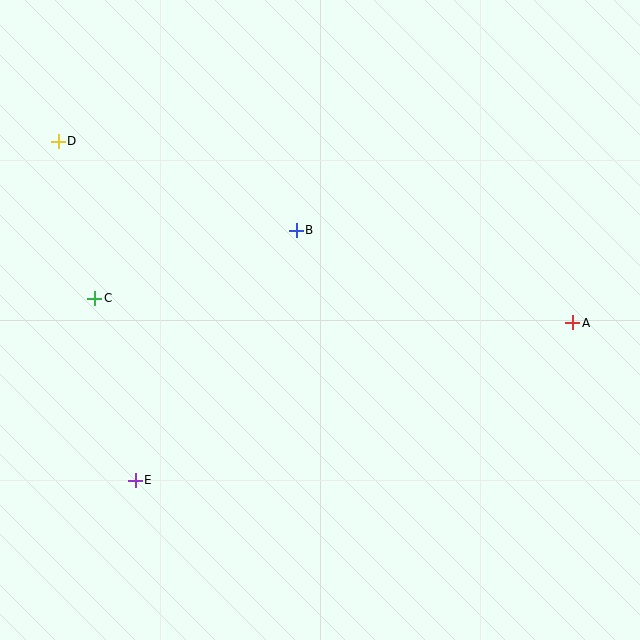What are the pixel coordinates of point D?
Point D is at (58, 141).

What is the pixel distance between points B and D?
The distance between B and D is 254 pixels.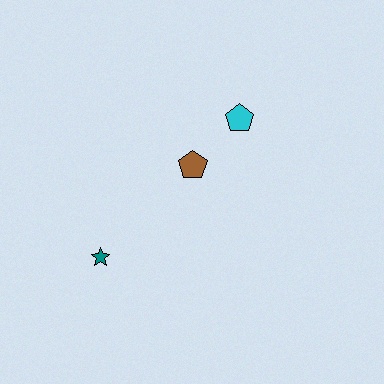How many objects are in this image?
There are 3 objects.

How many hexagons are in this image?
There are no hexagons.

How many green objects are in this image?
There are no green objects.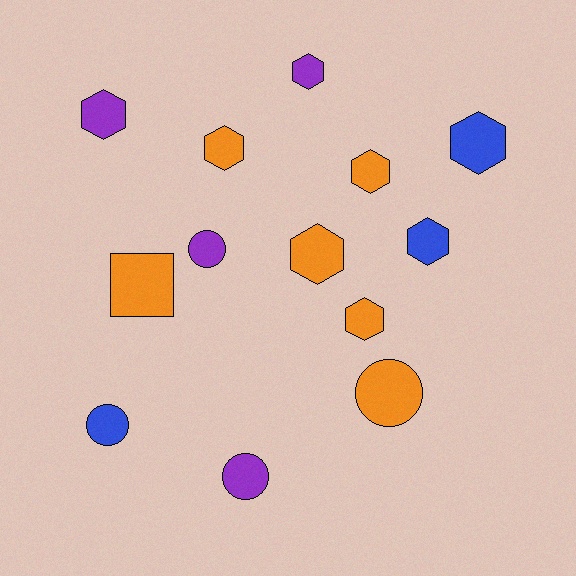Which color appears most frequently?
Orange, with 6 objects.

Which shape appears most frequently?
Hexagon, with 8 objects.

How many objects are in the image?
There are 13 objects.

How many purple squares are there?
There are no purple squares.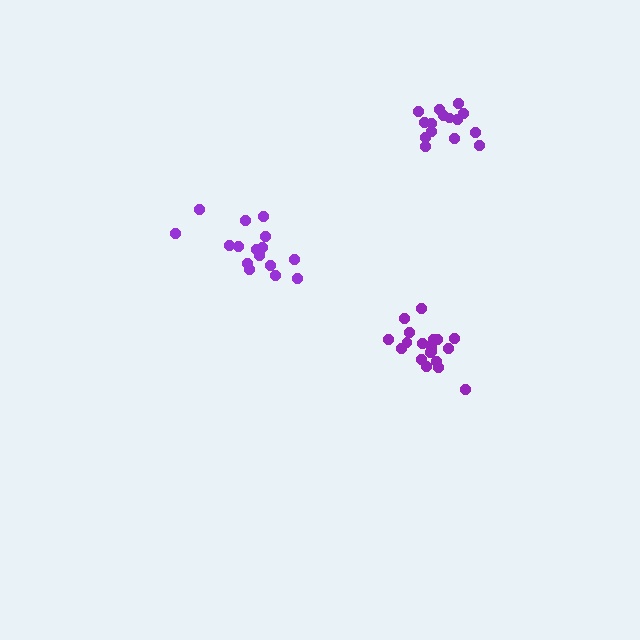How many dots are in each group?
Group 1: 19 dots, Group 2: 16 dots, Group 3: 15 dots (50 total).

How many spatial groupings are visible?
There are 3 spatial groupings.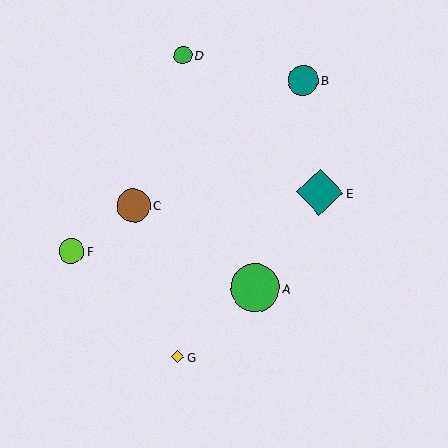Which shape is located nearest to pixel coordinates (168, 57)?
The green circle (labeled D) at (183, 56) is nearest to that location.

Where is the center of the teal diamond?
The center of the teal diamond is at (320, 192).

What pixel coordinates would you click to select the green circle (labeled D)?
Click at (183, 56) to select the green circle D.